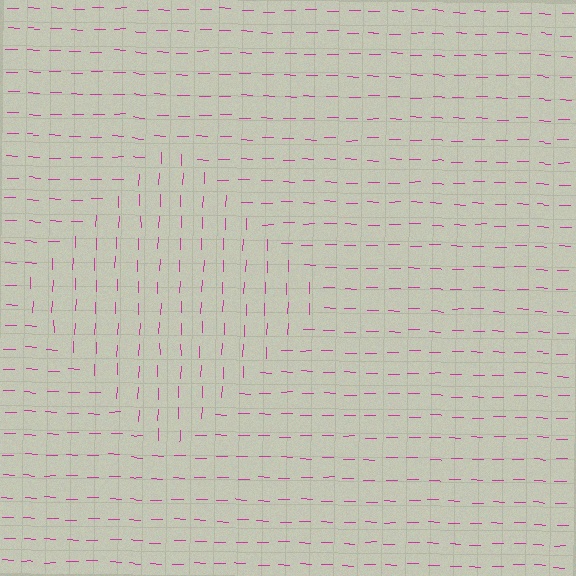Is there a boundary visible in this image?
Yes, there is a texture boundary formed by a change in line orientation.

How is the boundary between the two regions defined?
The boundary is defined purely by a change in line orientation (approximately 89 degrees difference). All lines are the same color and thickness.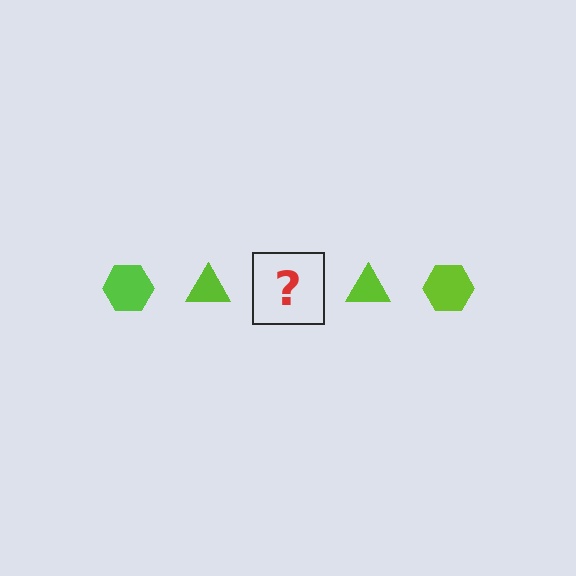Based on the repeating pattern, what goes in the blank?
The blank should be a lime hexagon.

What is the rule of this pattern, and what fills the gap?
The rule is that the pattern cycles through hexagon, triangle shapes in lime. The gap should be filled with a lime hexagon.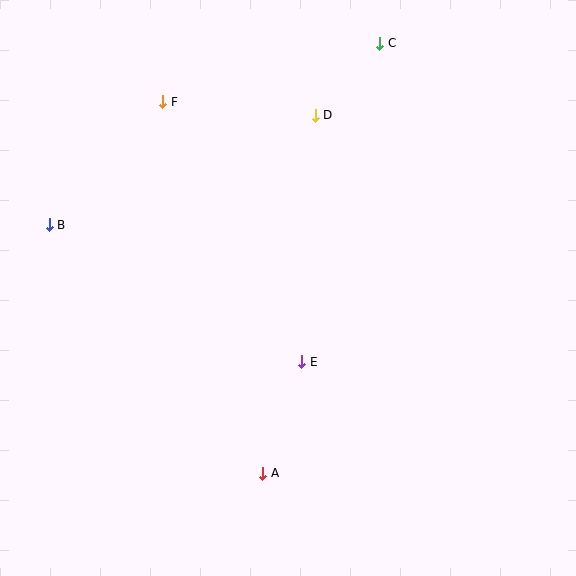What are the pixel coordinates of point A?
Point A is at (263, 473).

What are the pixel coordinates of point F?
Point F is at (163, 102).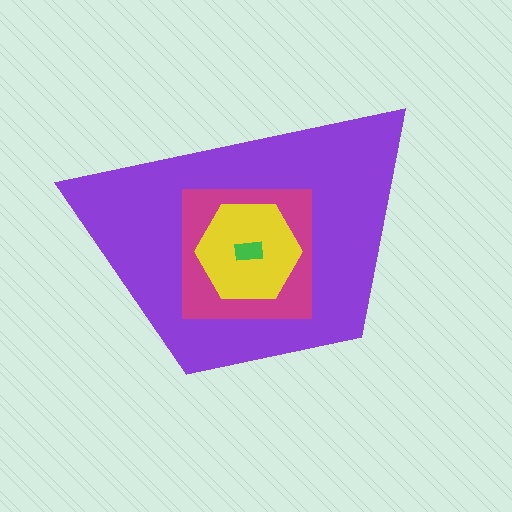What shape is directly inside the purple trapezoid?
The magenta square.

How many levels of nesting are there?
4.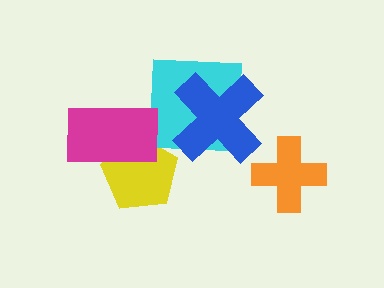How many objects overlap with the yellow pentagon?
1 object overlaps with the yellow pentagon.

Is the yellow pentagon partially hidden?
Yes, it is partially covered by another shape.